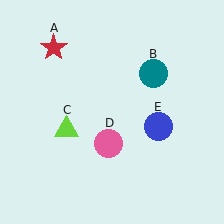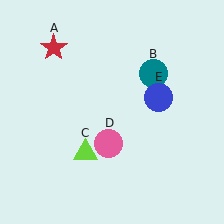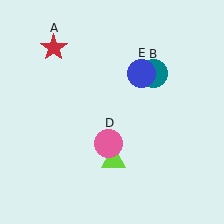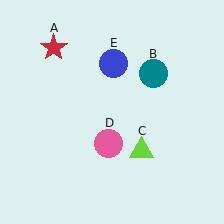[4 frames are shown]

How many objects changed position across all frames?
2 objects changed position: lime triangle (object C), blue circle (object E).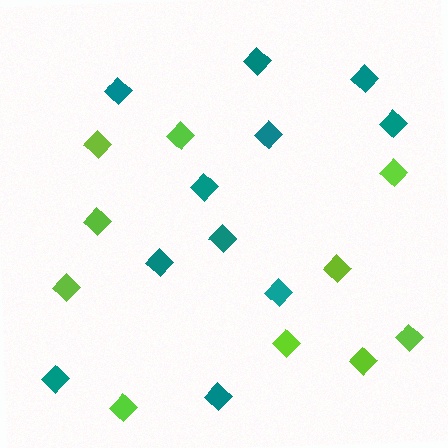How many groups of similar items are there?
There are 2 groups: one group of teal diamonds (11) and one group of lime diamonds (10).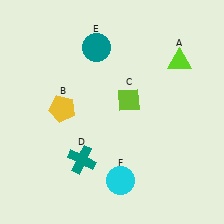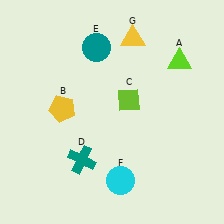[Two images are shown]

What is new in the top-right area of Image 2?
A yellow triangle (G) was added in the top-right area of Image 2.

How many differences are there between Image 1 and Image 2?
There is 1 difference between the two images.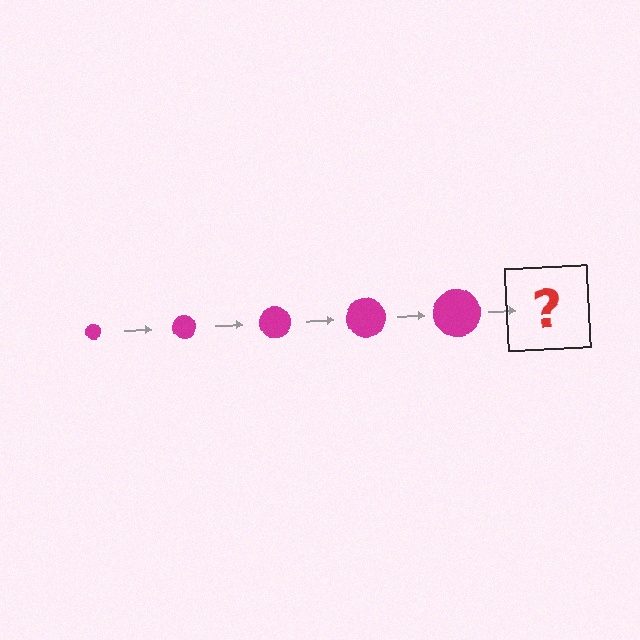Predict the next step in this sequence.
The next step is a magenta circle, larger than the previous one.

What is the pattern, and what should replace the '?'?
The pattern is that the circle gets progressively larger each step. The '?' should be a magenta circle, larger than the previous one.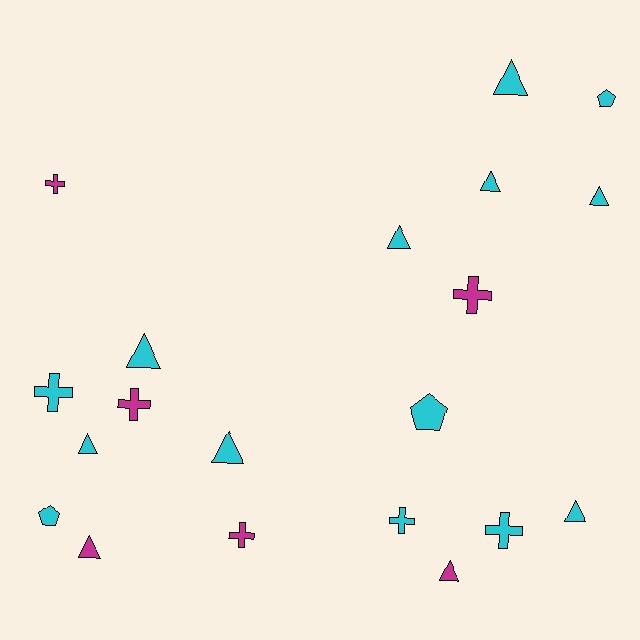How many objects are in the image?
There are 20 objects.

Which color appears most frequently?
Cyan, with 14 objects.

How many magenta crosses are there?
There are 4 magenta crosses.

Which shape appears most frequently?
Triangle, with 10 objects.